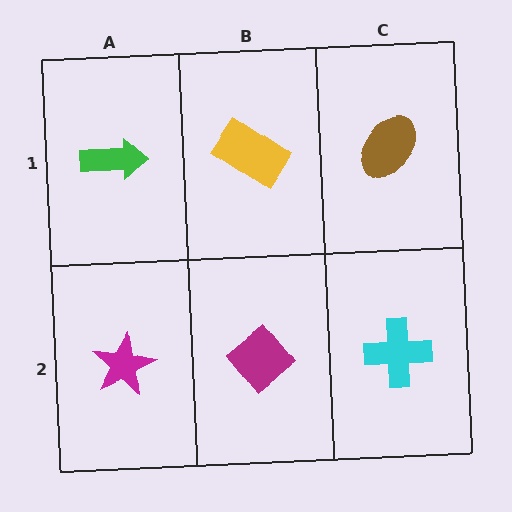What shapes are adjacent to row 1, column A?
A magenta star (row 2, column A), a yellow rectangle (row 1, column B).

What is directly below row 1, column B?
A magenta diamond.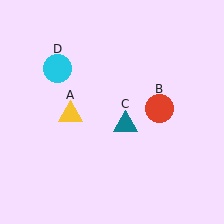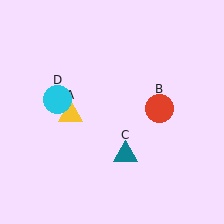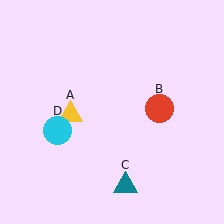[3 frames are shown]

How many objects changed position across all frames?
2 objects changed position: teal triangle (object C), cyan circle (object D).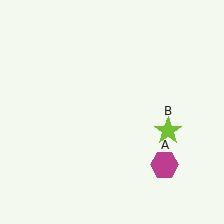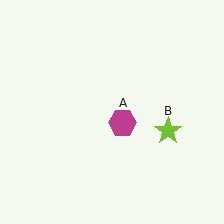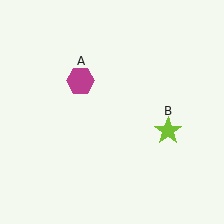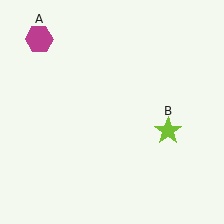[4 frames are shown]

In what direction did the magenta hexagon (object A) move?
The magenta hexagon (object A) moved up and to the left.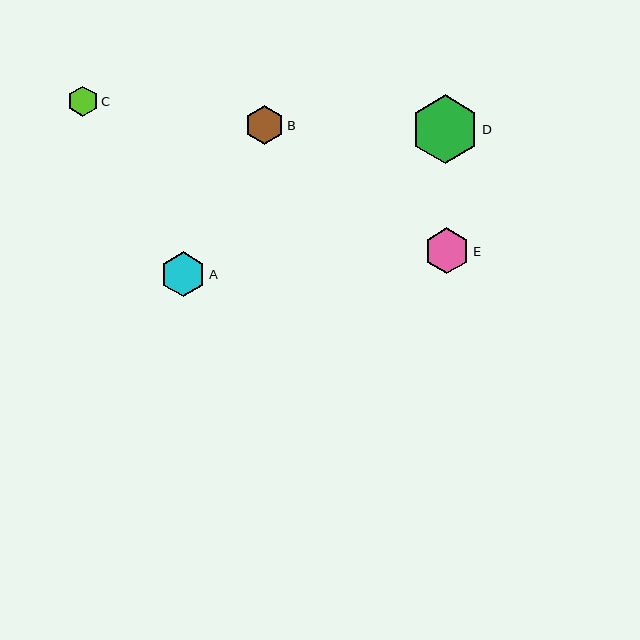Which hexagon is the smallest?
Hexagon C is the smallest with a size of approximately 31 pixels.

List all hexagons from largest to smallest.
From largest to smallest: D, E, A, B, C.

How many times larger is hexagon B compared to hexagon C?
Hexagon B is approximately 1.3 times the size of hexagon C.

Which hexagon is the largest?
Hexagon D is the largest with a size of approximately 69 pixels.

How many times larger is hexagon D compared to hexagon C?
Hexagon D is approximately 2.3 times the size of hexagon C.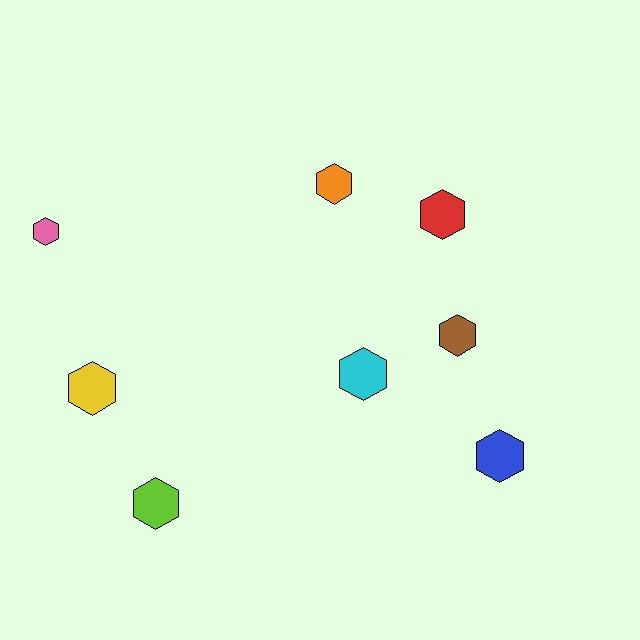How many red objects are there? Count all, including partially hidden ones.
There is 1 red object.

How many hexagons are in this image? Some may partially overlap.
There are 8 hexagons.